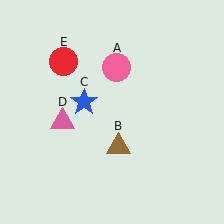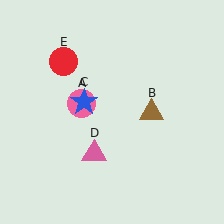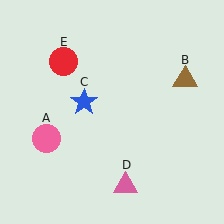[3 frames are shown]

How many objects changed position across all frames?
3 objects changed position: pink circle (object A), brown triangle (object B), pink triangle (object D).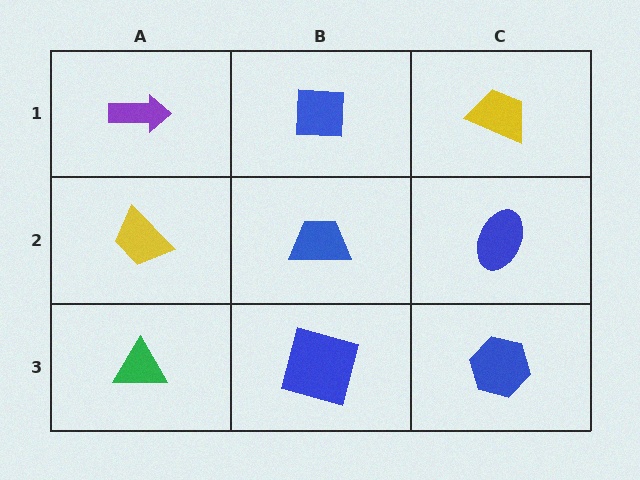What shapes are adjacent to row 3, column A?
A yellow trapezoid (row 2, column A), a blue square (row 3, column B).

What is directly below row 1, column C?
A blue ellipse.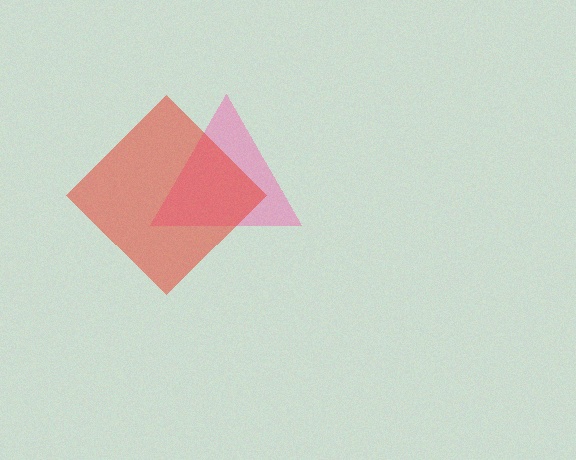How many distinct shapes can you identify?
There are 2 distinct shapes: a pink triangle, a red diamond.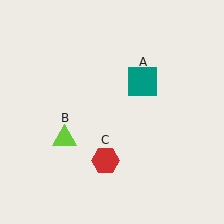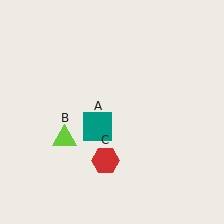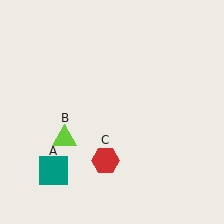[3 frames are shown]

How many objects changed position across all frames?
1 object changed position: teal square (object A).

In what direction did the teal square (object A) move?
The teal square (object A) moved down and to the left.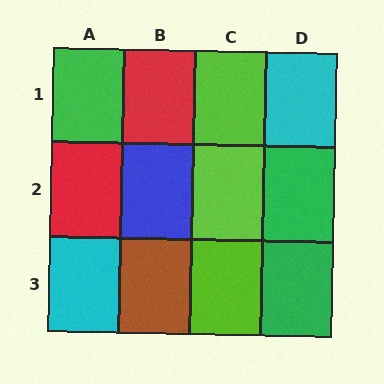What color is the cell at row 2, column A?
Red.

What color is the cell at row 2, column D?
Green.